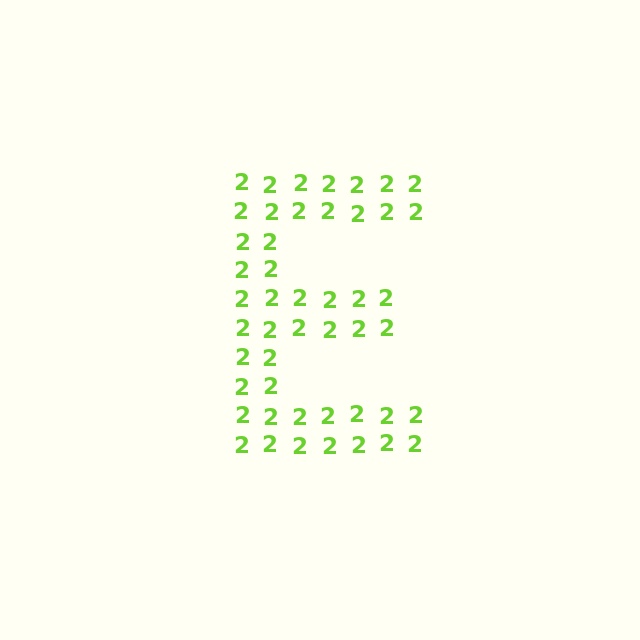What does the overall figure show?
The overall figure shows the letter E.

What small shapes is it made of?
It is made of small digit 2's.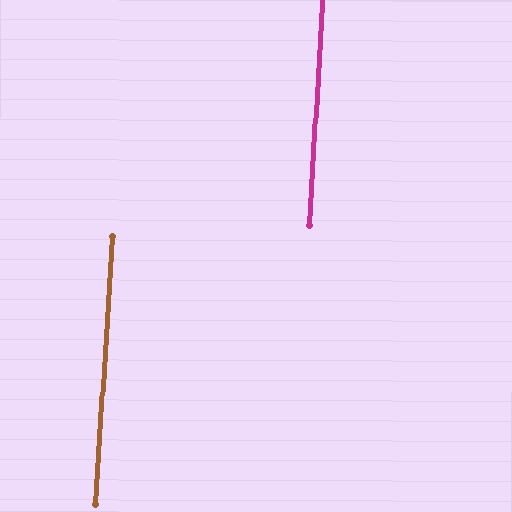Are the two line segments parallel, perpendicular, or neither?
Parallel — their directions differ by only 0.2°.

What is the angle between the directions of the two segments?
Approximately 0 degrees.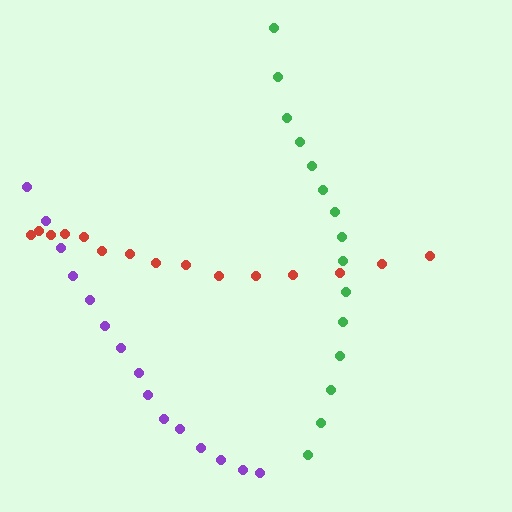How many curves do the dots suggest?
There are 3 distinct paths.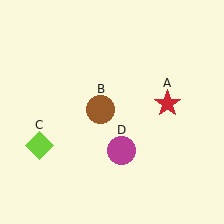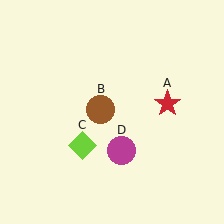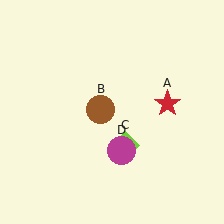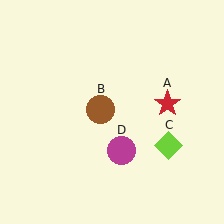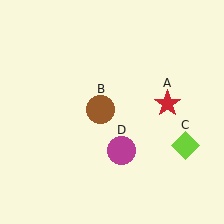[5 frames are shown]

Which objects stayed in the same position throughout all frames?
Red star (object A) and brown circle (object B) and magenta circle (object D) remained stationary.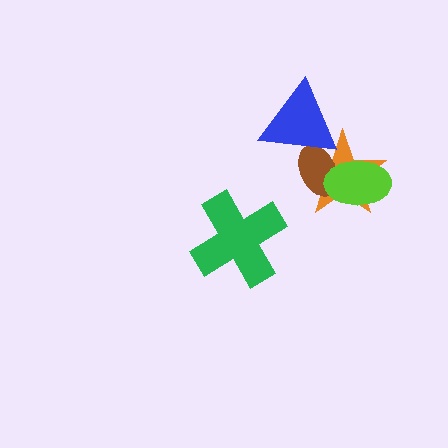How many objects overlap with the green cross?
0 objects overlap with the green cross.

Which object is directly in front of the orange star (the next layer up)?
The brown ellipse is directly in front of the orange star.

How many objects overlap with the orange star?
3 objects overlap with the orange star.